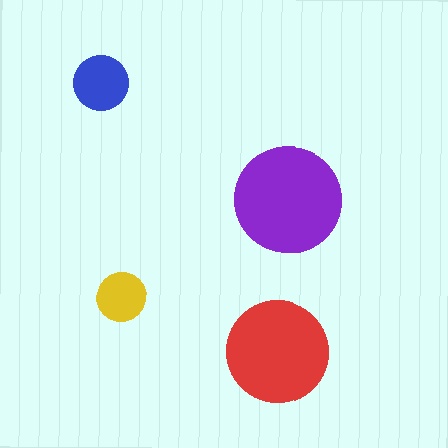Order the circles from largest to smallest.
the purple one, the red one, the blue one, the yellow one.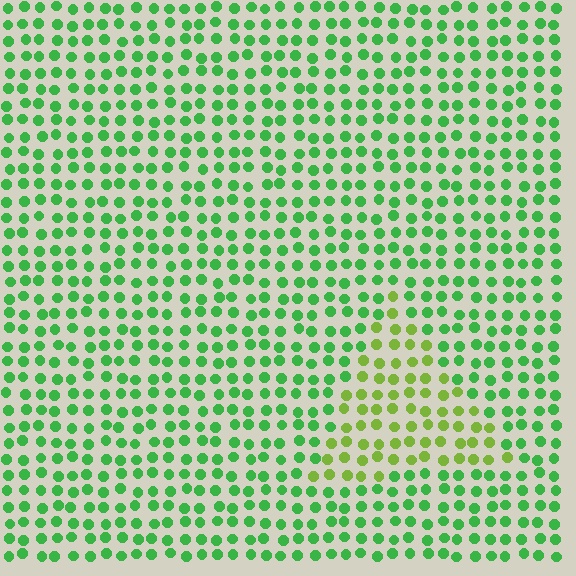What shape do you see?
I see a triangle.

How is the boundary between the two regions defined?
The boundary is defined purely by a slight shift in hue (about 38 degrees). Spacing, size, and orientation are identical on both sides.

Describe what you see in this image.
The image is filled with small green elements in a uniform arrangement. A triangle-shaped region is visible where the elements are tinted to a slightly different hue, forming a subtle color boundary.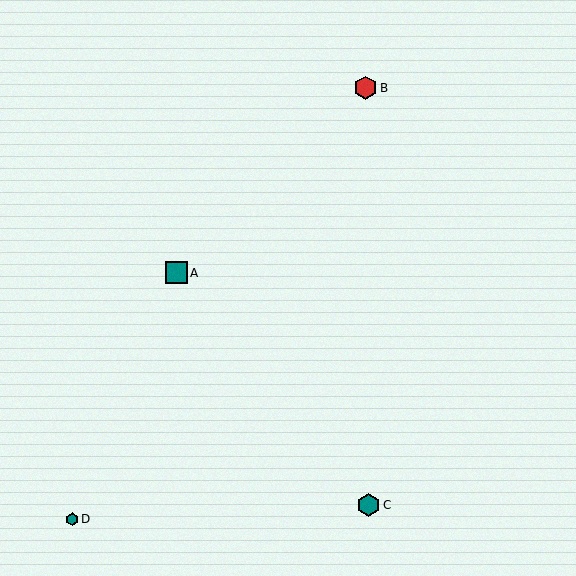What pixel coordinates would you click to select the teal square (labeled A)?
Click at (177, 273) to select the teal square A.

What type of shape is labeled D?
Shape D is a teal hexagon.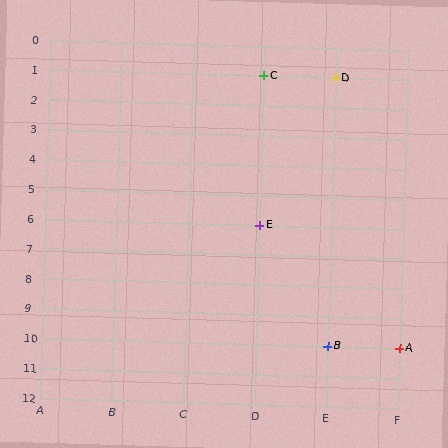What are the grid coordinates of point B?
Point B is at grid coordinates (E, 10).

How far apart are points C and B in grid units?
Points C and B are 1 column and 9 rows apart (about 9.1 grid units diagonally).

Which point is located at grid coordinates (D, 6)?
Point E is at (D, 6).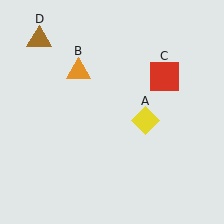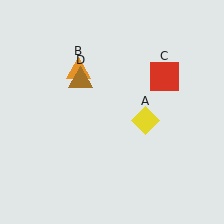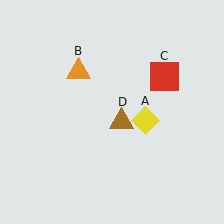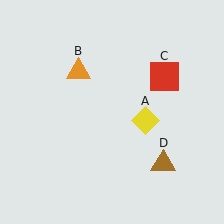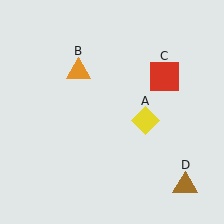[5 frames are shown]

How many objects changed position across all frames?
1 object changed position: brown triangle (object D).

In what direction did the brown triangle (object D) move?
The brown triangle (object D) moved down and to the right.